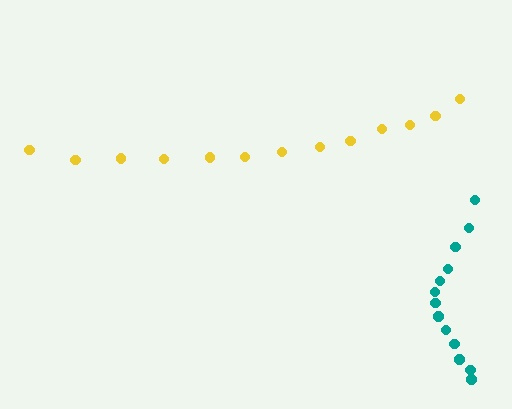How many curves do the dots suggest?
There are 2 distinct paths.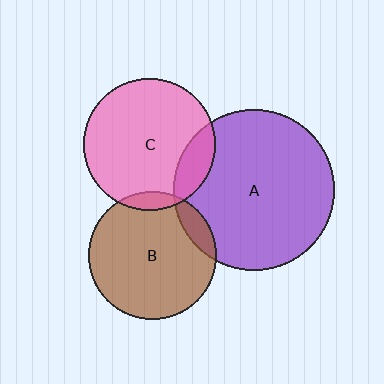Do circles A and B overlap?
Yes.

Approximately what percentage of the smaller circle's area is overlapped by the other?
Approximately 10%.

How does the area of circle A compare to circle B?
Approximately 1.6 times.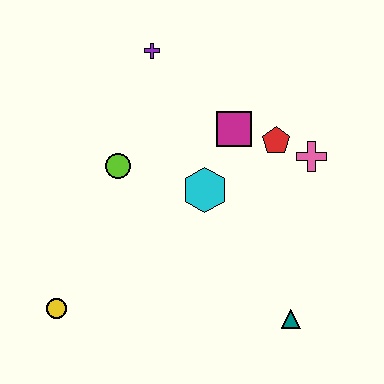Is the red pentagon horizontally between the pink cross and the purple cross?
Yes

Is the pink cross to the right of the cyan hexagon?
Yes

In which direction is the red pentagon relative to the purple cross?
The red pentagon is to the right of the purple cross.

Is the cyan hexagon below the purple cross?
Yes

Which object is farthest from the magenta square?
The yellow circle is farthest from the magenta square.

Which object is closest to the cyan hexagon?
The magenta square is closest to the cyan hexagon.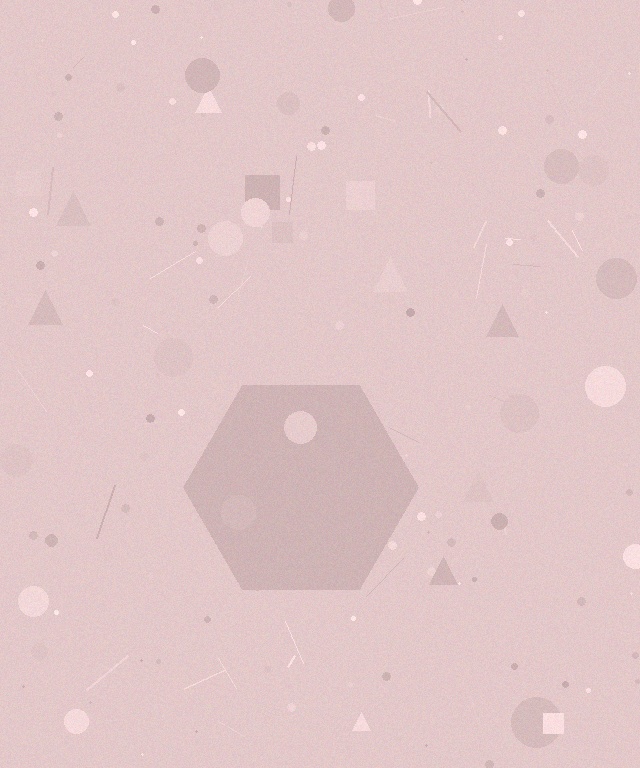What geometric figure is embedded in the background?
A hexagon is embedded in the background.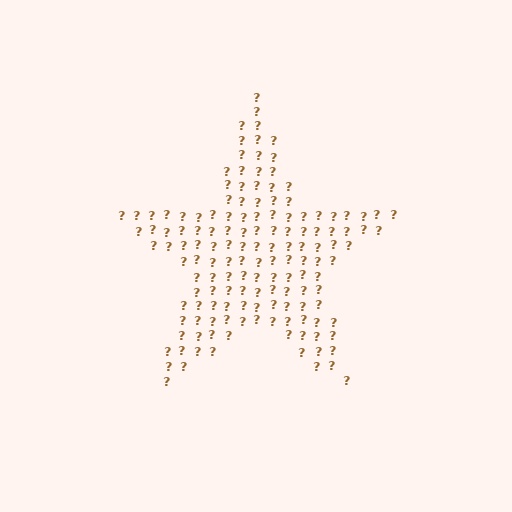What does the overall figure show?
The overall figure shows a star.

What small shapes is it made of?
It is made of small question marks.